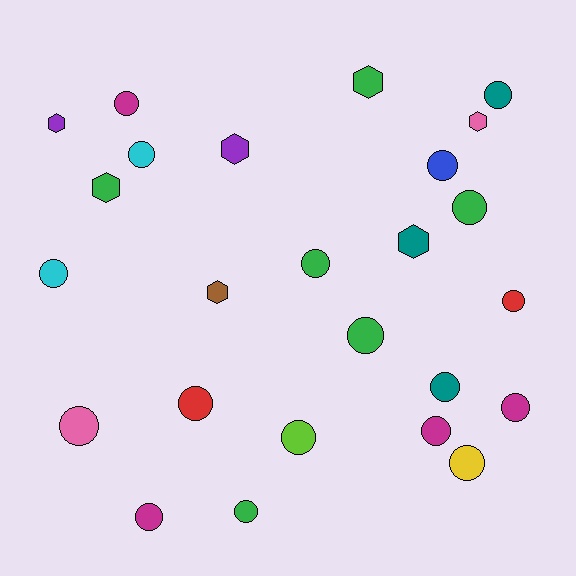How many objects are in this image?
There are 25 objects.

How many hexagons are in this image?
There are 7 hexagons.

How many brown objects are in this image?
There is 1 brown object.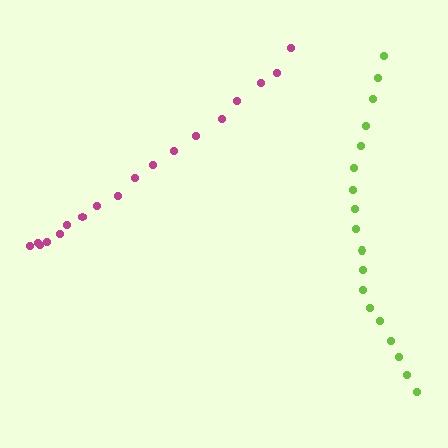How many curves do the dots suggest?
There are 2 distinct paths.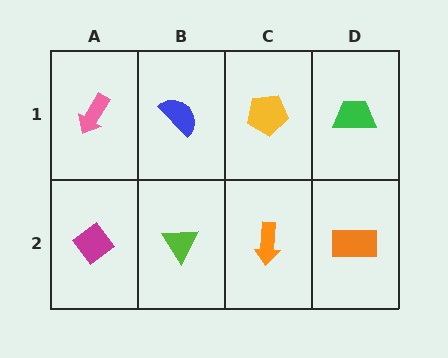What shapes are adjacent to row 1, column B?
A lime triangle (row 2, column B), a pink arrow (row 1, column A), a yellow pentagon (row 1, column C).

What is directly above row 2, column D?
A green trapezoid.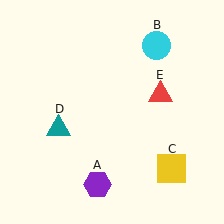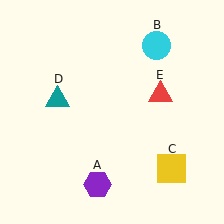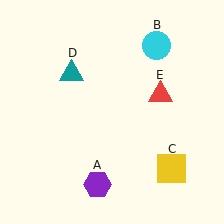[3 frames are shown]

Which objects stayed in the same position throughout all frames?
Purple hexagon (object A) and cyan circle (object B) and yellow square (object C) and red triangle (object E) remained stationary.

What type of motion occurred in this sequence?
The teal triangle (object D) rotated clockwise around the center of the scene.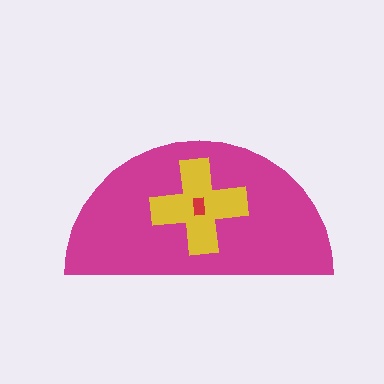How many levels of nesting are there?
3.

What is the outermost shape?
The magenta semicircle.